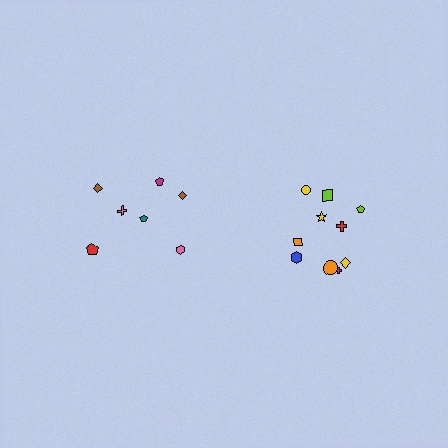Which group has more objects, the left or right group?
The right group.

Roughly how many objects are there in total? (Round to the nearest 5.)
Roughly 15 objects in total.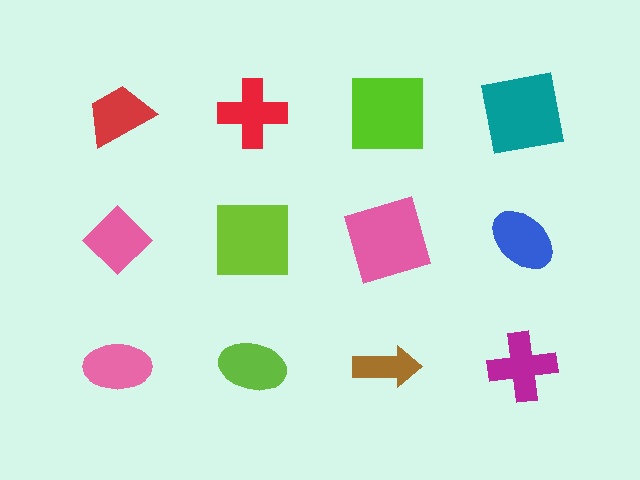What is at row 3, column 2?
A lime ellipse.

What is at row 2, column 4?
A blue ellipse.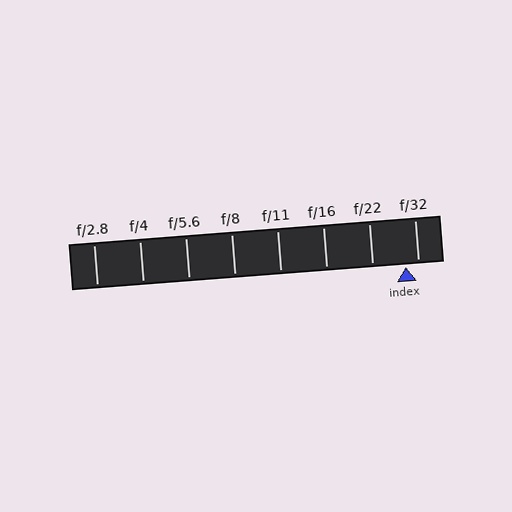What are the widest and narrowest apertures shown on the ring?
The widest aperture shown is f/2.8 and the narrowest is f/32.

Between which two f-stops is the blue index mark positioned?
The index mark is between f/22 and f/32.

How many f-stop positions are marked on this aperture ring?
There are 8 f-stop positions marked.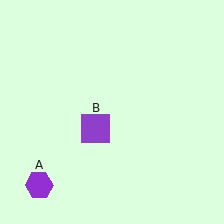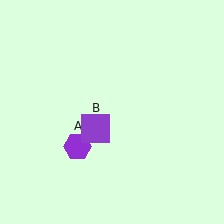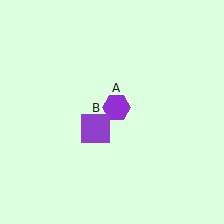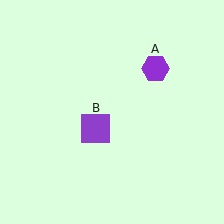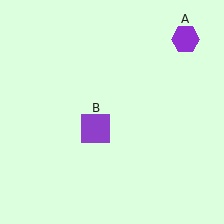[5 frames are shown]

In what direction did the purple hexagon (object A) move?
The purple hexagon (object A) moved up and to the right.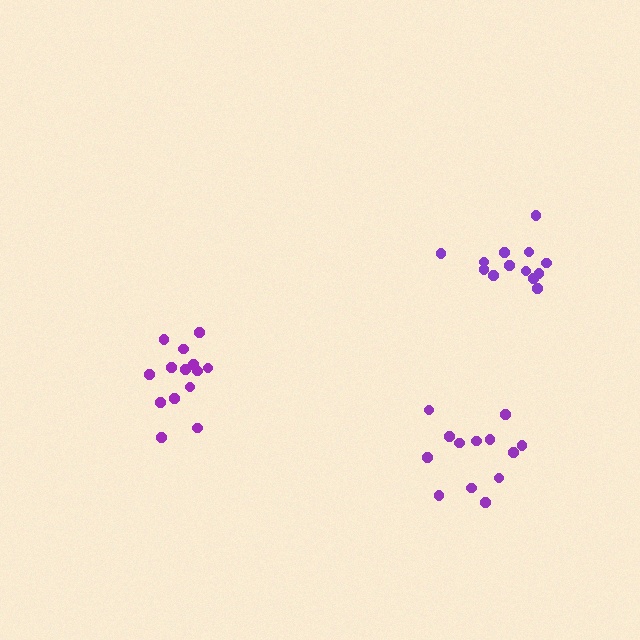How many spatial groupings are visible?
There are 3 spatial groupings.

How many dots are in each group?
Group 1: 13 dots, Group 2: 14 dots, Group 3: 13 dots (40 total).